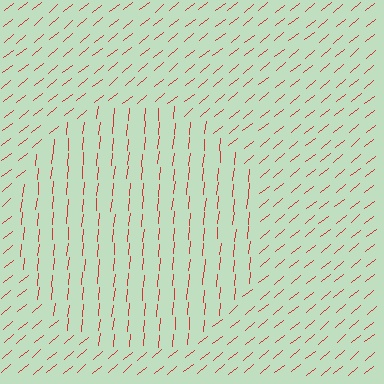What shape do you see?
I see a circle.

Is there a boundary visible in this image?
Yes, there is a texture boundary formed by a change in line orientation.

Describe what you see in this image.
The image is filled with small red line segments. A circle region in the image has lines oriented differently from the surrounding lines, creating a visible texture boundary.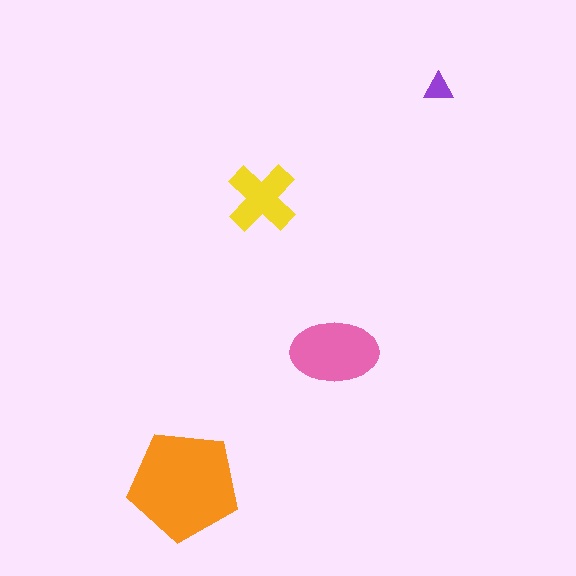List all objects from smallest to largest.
The purple triangle, the yellow cross, the pink ellipse, the orange pentagon.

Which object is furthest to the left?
The orange pentagon is leftmost.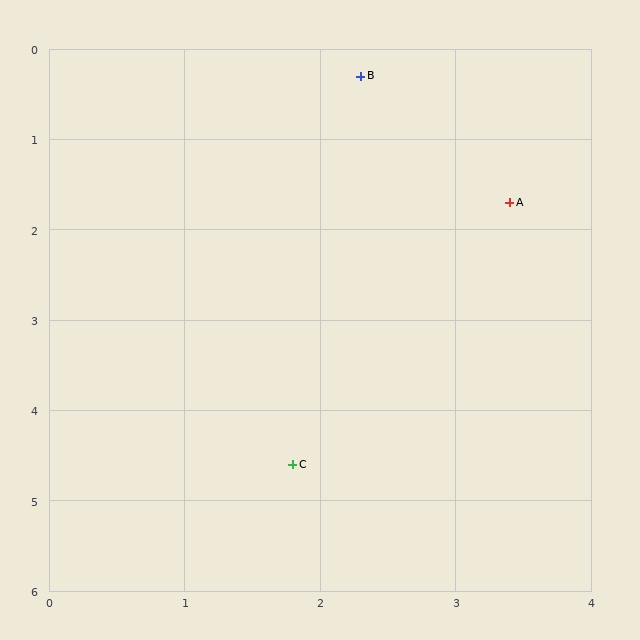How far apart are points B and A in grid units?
Points B and A are about 1.8 grid units apart.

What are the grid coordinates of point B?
Point B is at approximately (2.3, 0.3).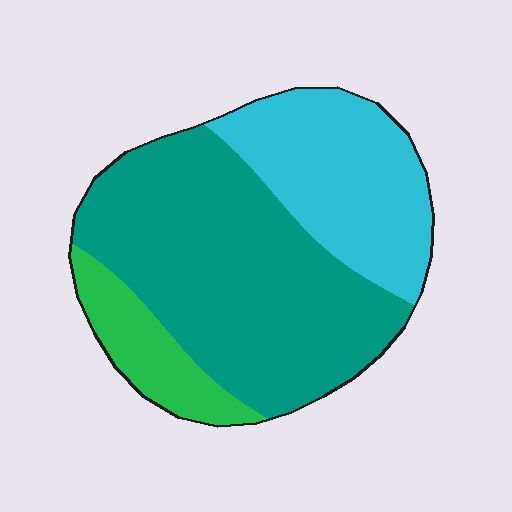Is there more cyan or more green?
Cyan.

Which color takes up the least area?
Green, at roughly 15%.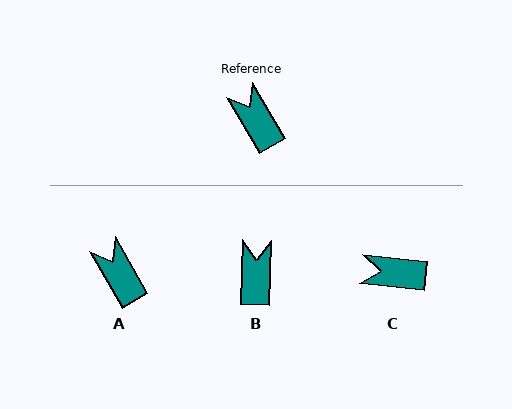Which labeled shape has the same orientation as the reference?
A.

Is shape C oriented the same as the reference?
No, it is off by about 53 degrees.